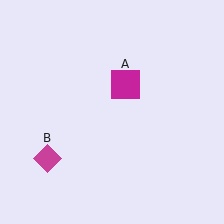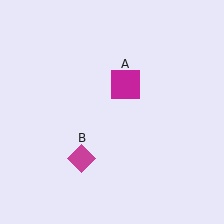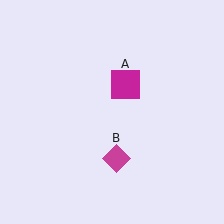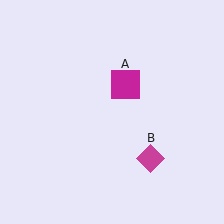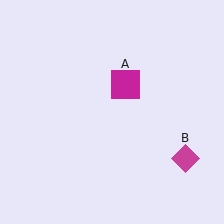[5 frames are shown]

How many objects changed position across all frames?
1 object changed position: magenta diamond (object B).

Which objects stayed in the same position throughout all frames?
Magenta square (object A) remained stationary.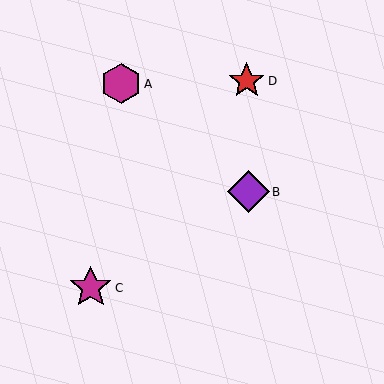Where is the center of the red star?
The center of the red star is at (247, 81).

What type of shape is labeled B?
Shape B is a purple diamond.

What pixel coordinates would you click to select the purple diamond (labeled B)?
Click at (249, 192) to select the purple diamond B.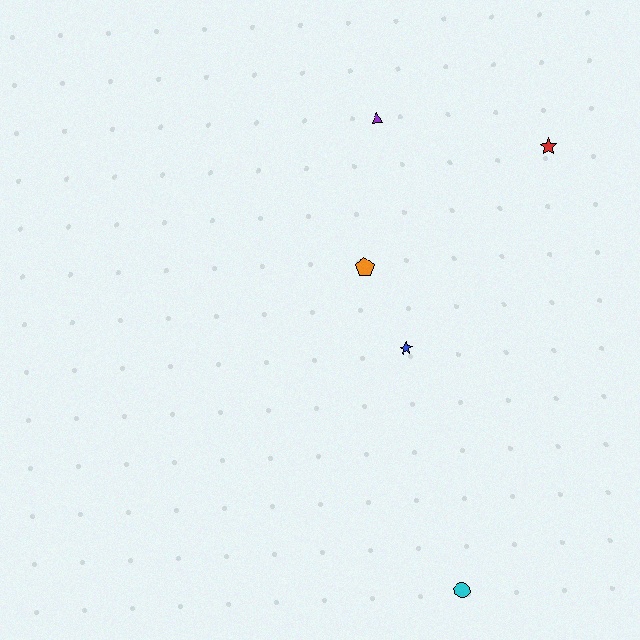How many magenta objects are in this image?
There are no magenta objects.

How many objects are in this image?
There are 5 objects.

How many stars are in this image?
There are 2 stars.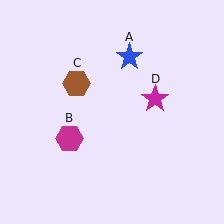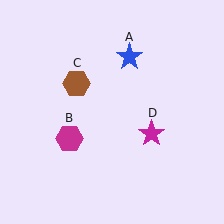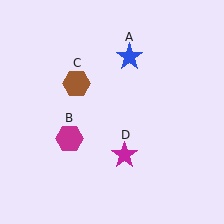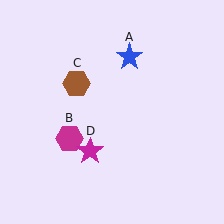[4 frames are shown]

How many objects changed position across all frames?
1 object changed position: magenta star (object D).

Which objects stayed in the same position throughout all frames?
Blue star (object A) and magenta hexagon (object B) and brown hexagon (object C) remained stationary.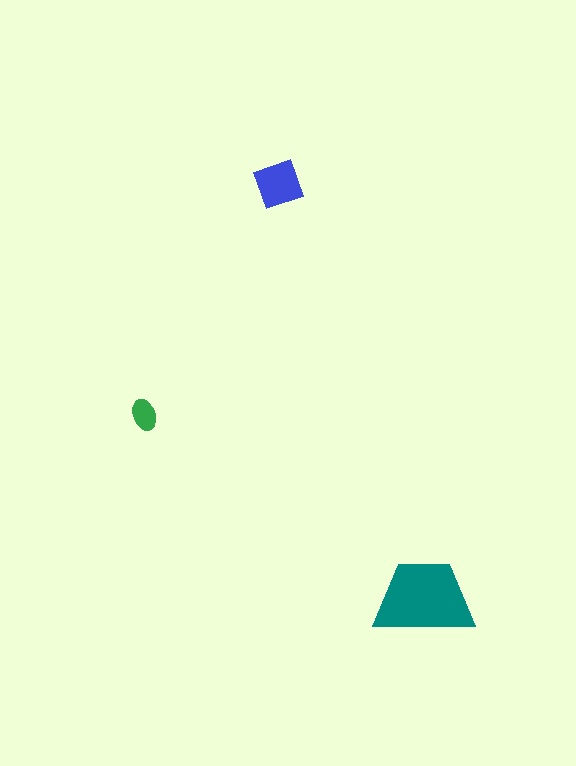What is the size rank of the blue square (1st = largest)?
2nd.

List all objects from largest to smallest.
The teal trapezoid, the blue square, the green ellipse.